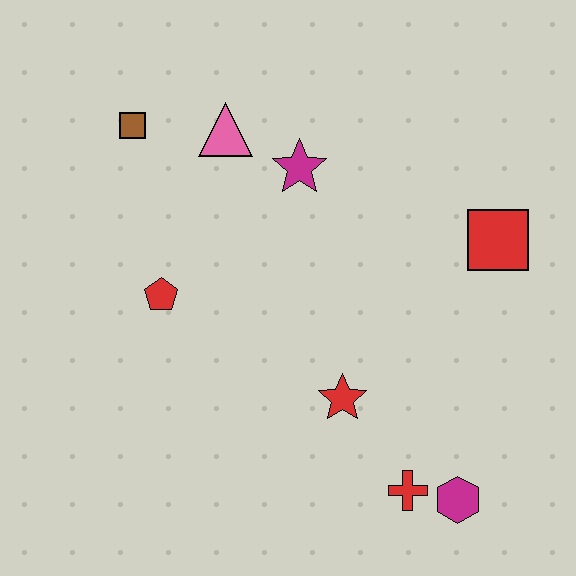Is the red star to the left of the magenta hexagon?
Yes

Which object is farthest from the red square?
The brown square is farthest from the red square.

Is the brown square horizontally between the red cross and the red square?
No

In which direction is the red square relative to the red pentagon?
The red square is to the right of the red pentagon.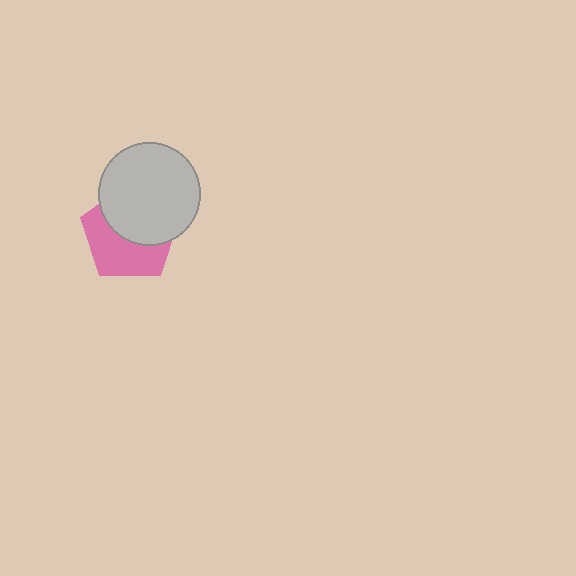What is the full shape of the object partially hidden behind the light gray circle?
The partially hidden object is a pink pentagon.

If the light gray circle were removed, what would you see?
You would see the complete pink pentagon.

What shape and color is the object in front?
The object in front is a light gray circle.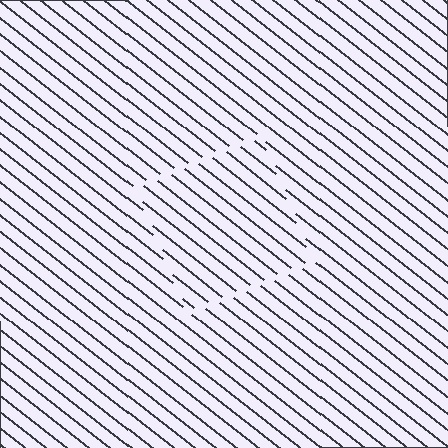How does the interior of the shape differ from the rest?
The interior of the shape contains the same grating, shifted by half a period — the contour is defined by the phase discontinuity where line-ends from the inner and outer gratings abut.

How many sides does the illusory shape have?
4 sides — the line-ends trace a square.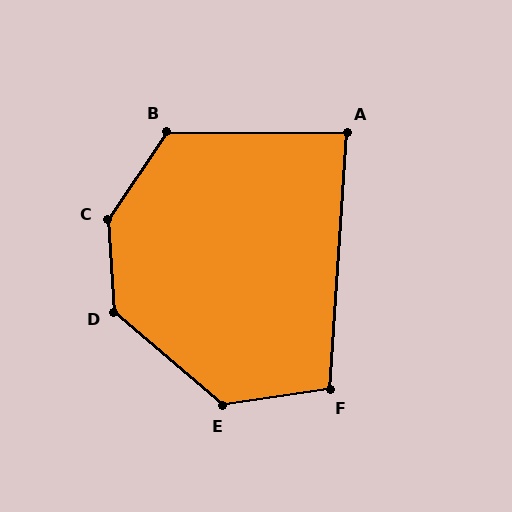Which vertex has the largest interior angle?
C, at approximately 142 degrees.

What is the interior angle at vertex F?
Approximately 102 degrees (obtuse).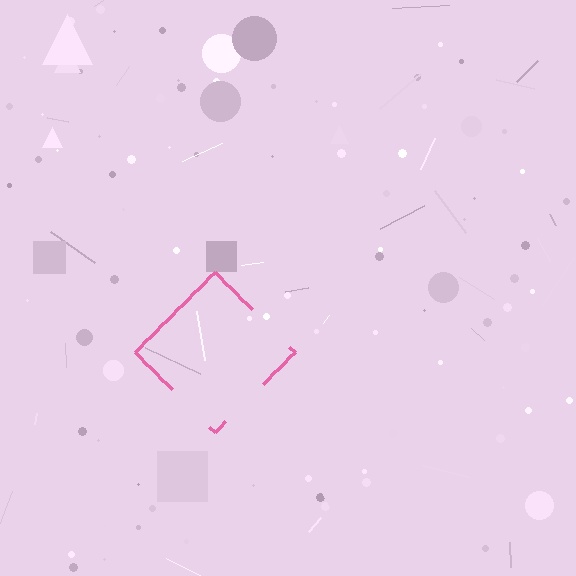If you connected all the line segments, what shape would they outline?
They would outline a diamond.